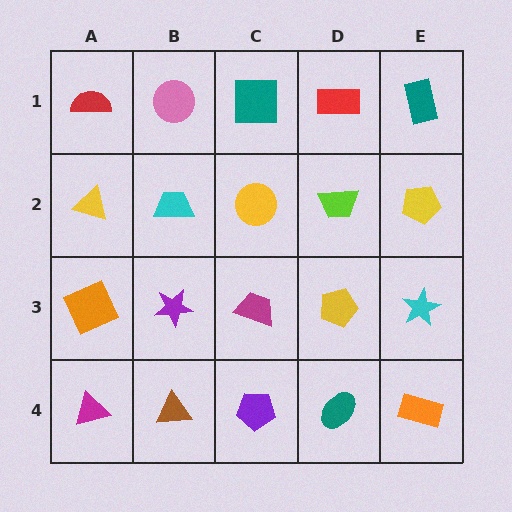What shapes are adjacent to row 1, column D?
A lime trapezoid (row 2, column D), a teal square (row 1, column C), a teal rectangle (row 1, column E).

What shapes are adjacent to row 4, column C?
A magenta trapezoid (row 3, column C), a brown triangle (row 4, column B), a teal ellipse (row 4, column D).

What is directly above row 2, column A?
A red semicircle.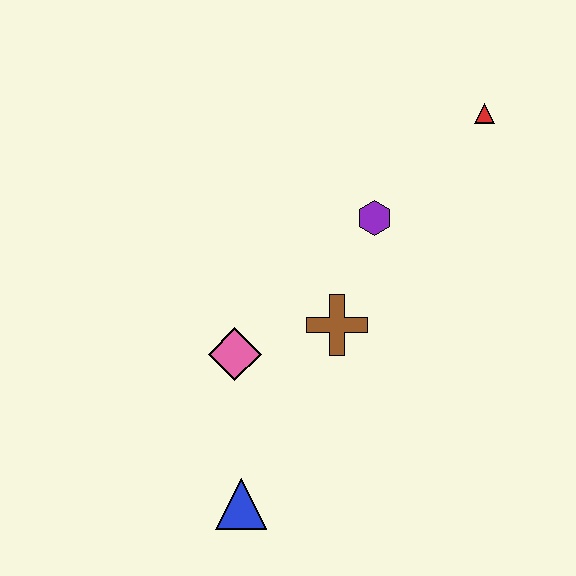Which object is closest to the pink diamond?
The brown cross is closest to the pink diamond.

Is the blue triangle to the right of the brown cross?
No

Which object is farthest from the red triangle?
The blue triangle is farthest from the red triangle.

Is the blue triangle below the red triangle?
Yes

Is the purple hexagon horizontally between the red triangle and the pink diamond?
Yes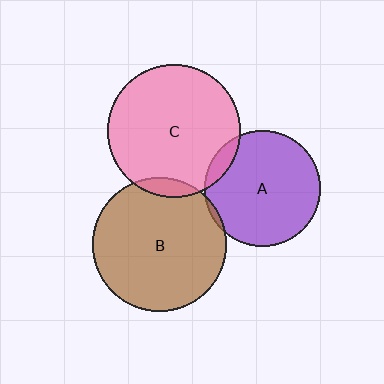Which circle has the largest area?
Circle B (brown).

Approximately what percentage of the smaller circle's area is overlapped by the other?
Approximately 5%.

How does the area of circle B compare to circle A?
Approximately 1.3 times.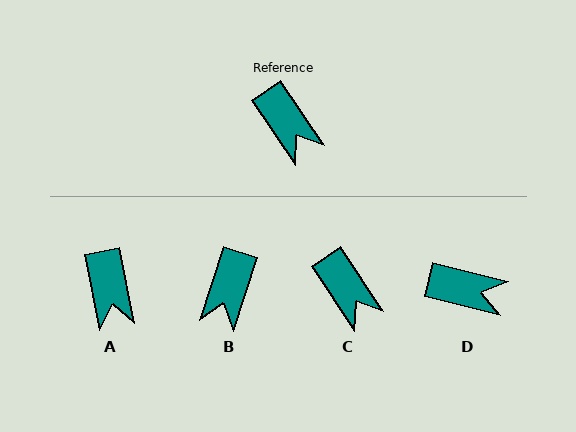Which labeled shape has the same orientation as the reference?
C.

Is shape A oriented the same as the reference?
No, it is off by about 23 degrees.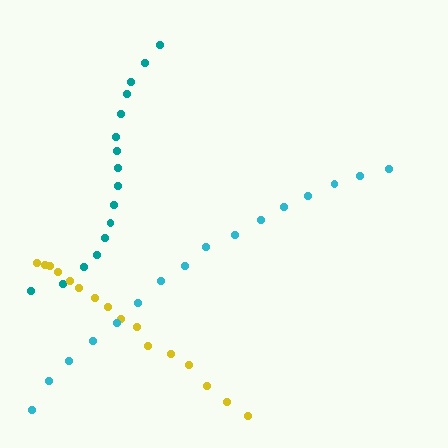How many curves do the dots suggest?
There are 3 distinct paths.